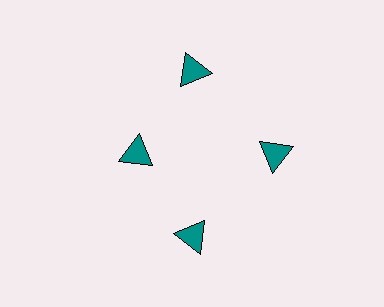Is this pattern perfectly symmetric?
No. The 4 teal triangles are arranged in a ring, but one element near the 9 o'clock position is pulled inward toward the center, breaking the 4-fold rotational symmetry.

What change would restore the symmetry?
The symmetry would be restored by moving it outward, back onto the ring so that all 4 triangles sit at equal angles and equal distance from the center.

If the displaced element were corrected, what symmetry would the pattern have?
It would have 4-fold rotational symmetry — the pattern would map onto itself every 90 degrees.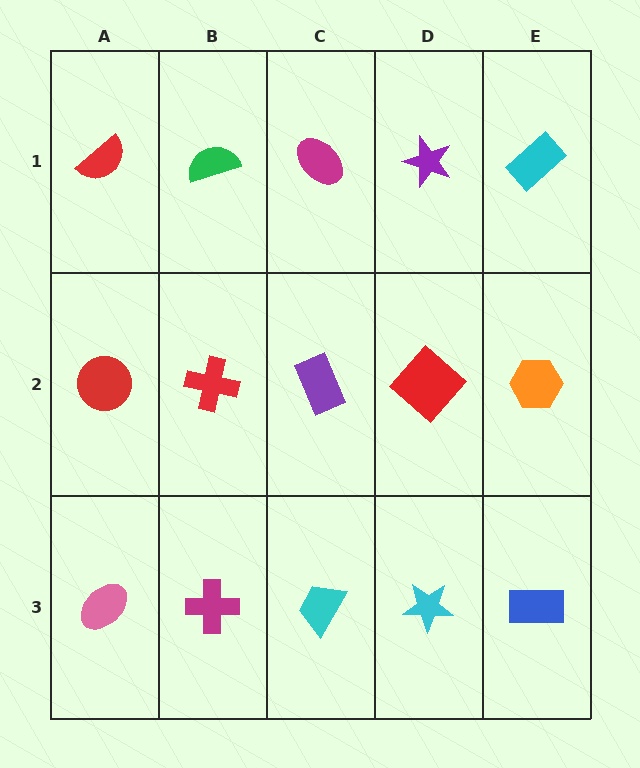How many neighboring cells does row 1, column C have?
3.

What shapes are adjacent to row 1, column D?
A red diamond (row 2, column D), a magenta ellipse (row 1, column C), a cyan rectangle (row 1, column E).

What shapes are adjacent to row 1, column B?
A red cross (row 2, column B), a red semicircle (row 1, column A), a magenta ellipse (row 1, column C).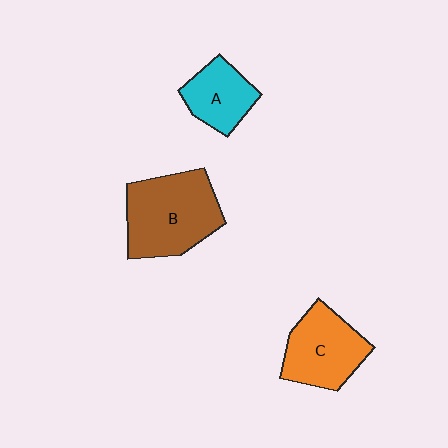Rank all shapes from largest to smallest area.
From largest to smallest: B (brown), C (orange), A (cyan).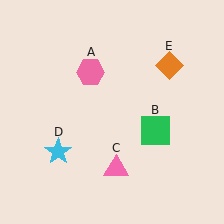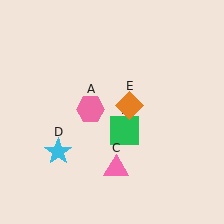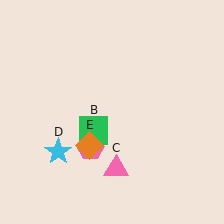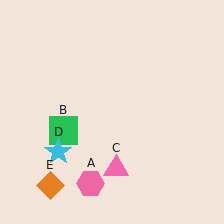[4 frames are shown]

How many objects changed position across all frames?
3 objects changed position: pink hexagon (object A), green square (object B), orange diamond (object E).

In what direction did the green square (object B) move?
The green square (object B) moved left.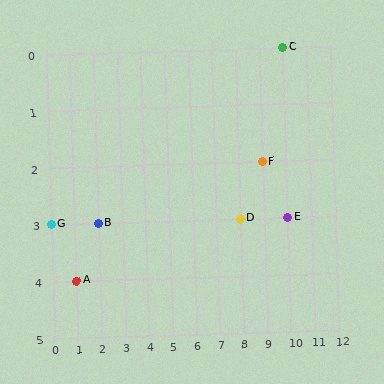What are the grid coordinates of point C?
Point C is at grid coordinates (10, 0).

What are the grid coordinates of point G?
Point G is at grid coordinates (0, 3).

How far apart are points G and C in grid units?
Points G and C are 10 columns and 3 rows apart (about 10.4 grid units diagonally).